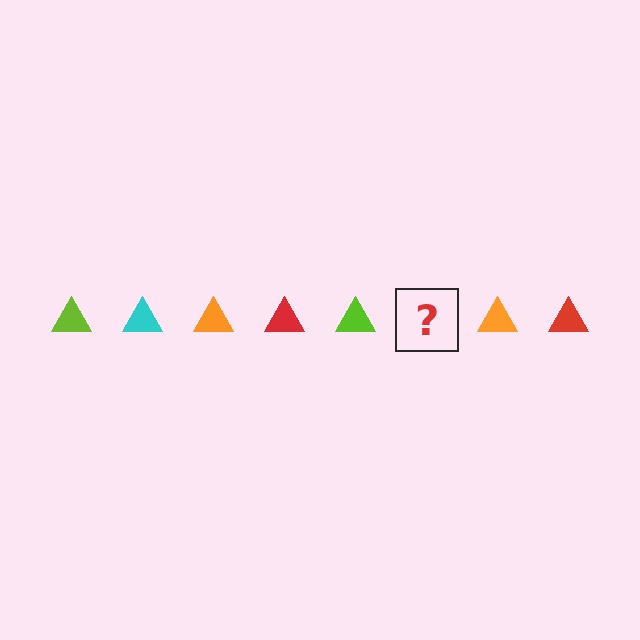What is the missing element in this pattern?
The missing element is a cyan triangle.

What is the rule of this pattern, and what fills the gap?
The rule is that the pattern cycles through lime, cyan, orange, red triangles. The gap should be filled with a cyan triangle.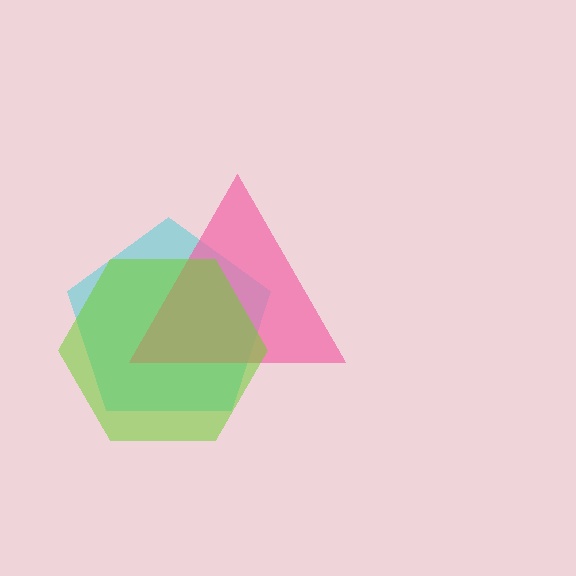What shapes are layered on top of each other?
The layered shapes are: a cyan pentagon, a pink triangle, a lime hexagon.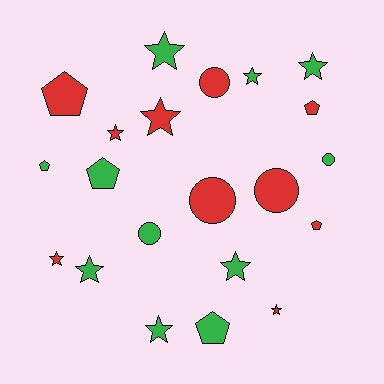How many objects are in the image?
There are 21 objects.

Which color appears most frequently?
Green, with 11 objects.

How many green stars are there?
There are 6 green stars.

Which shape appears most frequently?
Star, with 10 objects.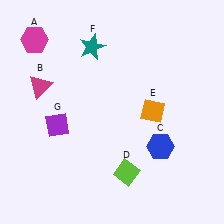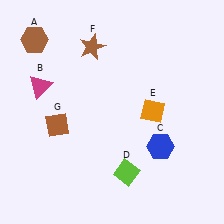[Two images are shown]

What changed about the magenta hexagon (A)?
In Image 1, A is magenta. In Image 2, it changed to brown.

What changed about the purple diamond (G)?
In Image 1, G is purple. In Image 2, it changed to brown.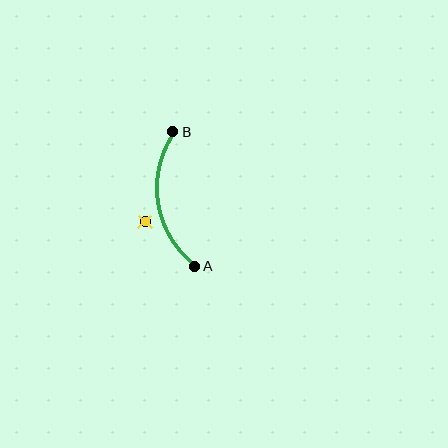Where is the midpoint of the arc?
The arc midpoint is the point on the curve farthest from the straight line joining A and B. It sits to the left of that line.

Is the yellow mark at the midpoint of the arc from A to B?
No — the yellow mark does not lie on the arc at all. It sits slightly outside the curve.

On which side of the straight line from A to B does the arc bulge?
The arc bulges to the left of the straight line connecting A and B.